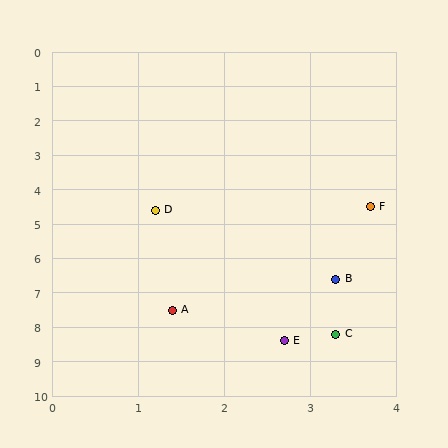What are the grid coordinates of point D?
Point D is at approximately (1.2, 4.6).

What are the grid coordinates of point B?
Point B is at approximately (3.3, 6.6).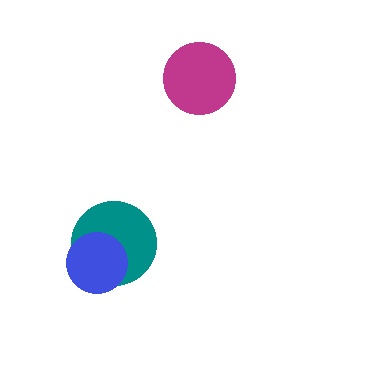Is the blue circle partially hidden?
No, no other shape covers it.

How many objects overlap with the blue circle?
1 object overlaps with the blue circle.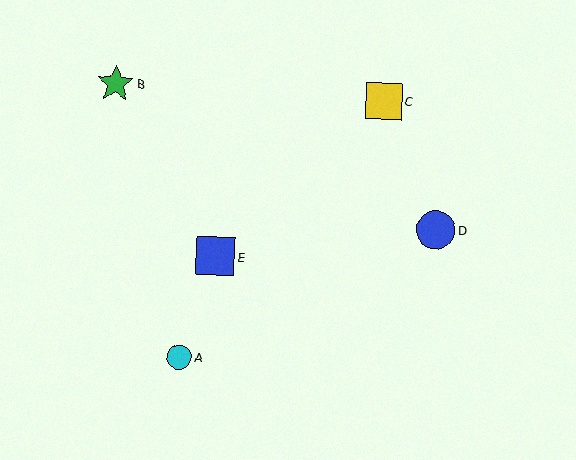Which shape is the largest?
The blue square (labeled E) is the largest.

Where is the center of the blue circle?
The center of the blue circle is at (436, 230).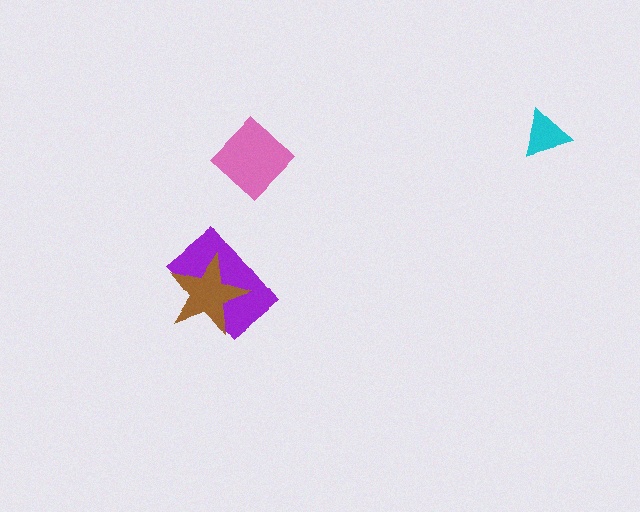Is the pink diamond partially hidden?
No, no other shape covers it.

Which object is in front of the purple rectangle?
The brown star is in front of the purple rectangle.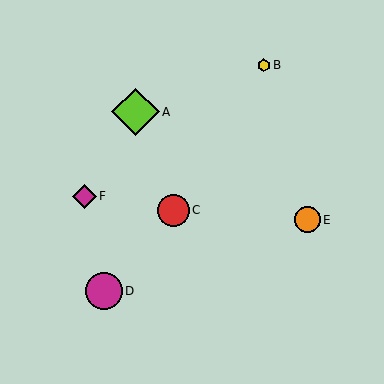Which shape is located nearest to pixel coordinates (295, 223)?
The orange circle (labeled E) at (307, 220) is nearest to that location.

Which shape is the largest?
The lime diamond (labeled A) is the largest.